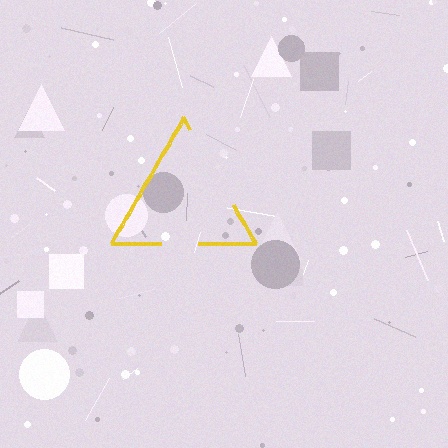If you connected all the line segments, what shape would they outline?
They would outline a triangle.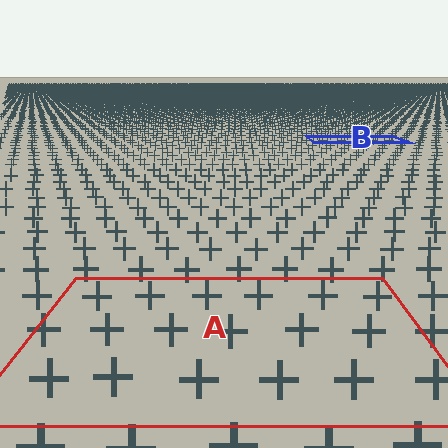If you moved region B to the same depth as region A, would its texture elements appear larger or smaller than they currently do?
They would appear larger. At a closer depth, the same texture elements are projected at a bigger on-screen size.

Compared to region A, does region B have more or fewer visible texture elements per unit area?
Region B has more texture elements per unit area — they are packed more densely because it is farther away.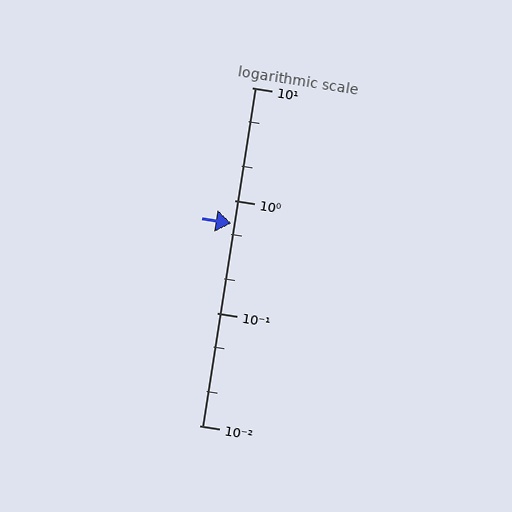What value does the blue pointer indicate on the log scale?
The pointer indicates approximately 0.62.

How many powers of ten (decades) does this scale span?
The scale spans 3 decades, from 0.01 to 10.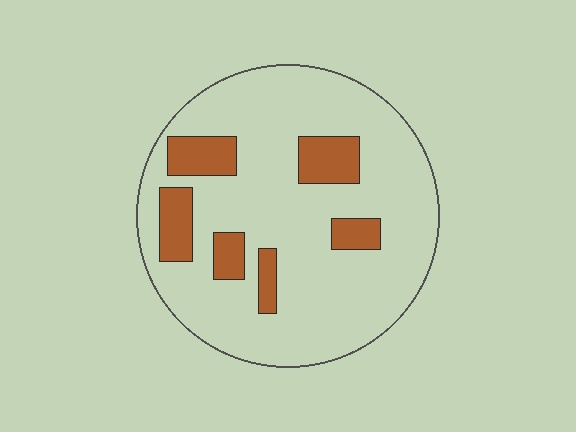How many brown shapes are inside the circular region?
6.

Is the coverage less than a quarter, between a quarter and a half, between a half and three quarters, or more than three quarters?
Less than a quarter.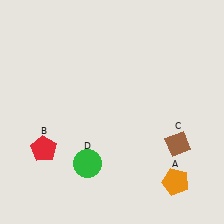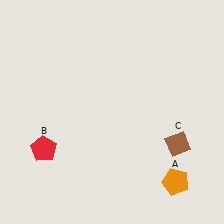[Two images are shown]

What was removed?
The green circle (D) was removed in Image 2.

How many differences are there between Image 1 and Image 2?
There is 1 difference between the two images.